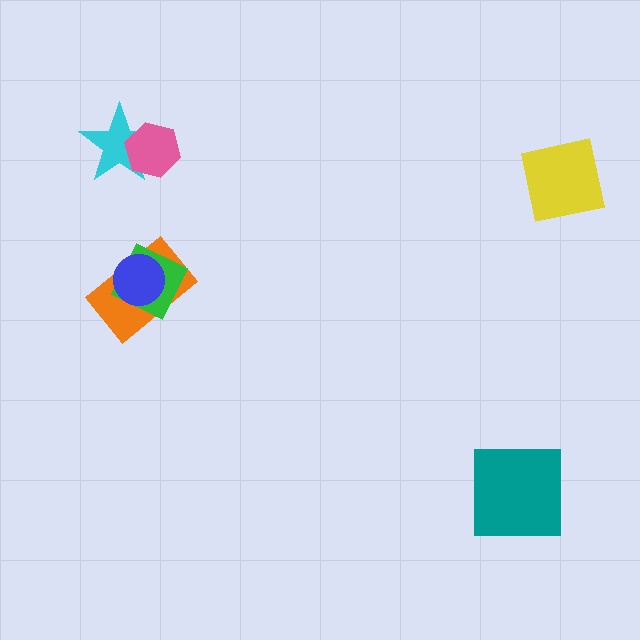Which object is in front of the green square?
The blue circle is in front of the green square.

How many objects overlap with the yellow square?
0 objects overlap with the yellow square.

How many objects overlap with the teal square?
0 objects overlap with the teal square.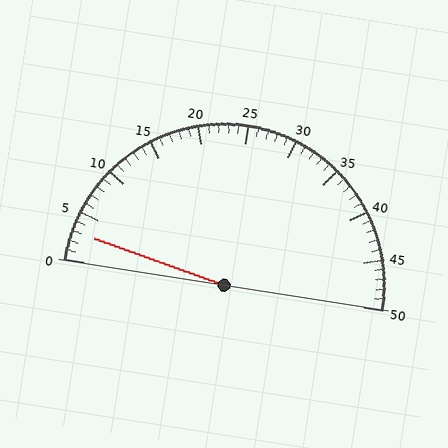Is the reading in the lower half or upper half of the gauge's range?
The reading is in the lower half of the range (0 to 50).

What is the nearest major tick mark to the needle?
The nearest major tick mark is 5.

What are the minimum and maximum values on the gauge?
The gauge ranges from 0 to 50.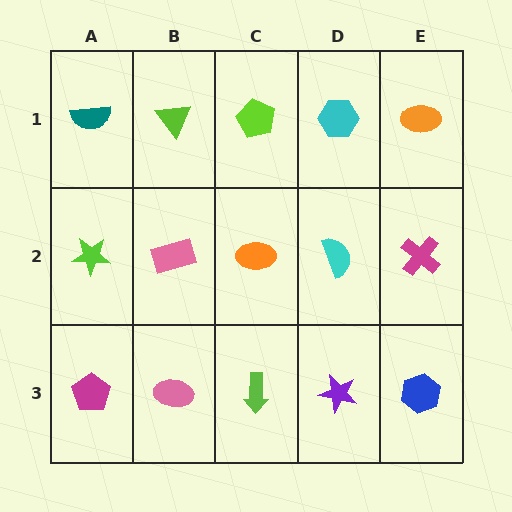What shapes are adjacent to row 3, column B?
A pink rectangle (row 2, column B), a magenta pentagon (row 3, column A), a lime arrow (row 3, column C).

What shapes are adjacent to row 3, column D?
A cyan semicircle (row 2, column D), a lime arrow (row 3, column C), a blue hexagon (row 3, column E).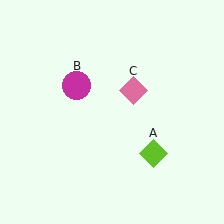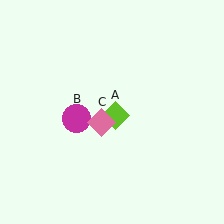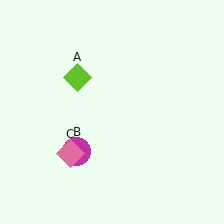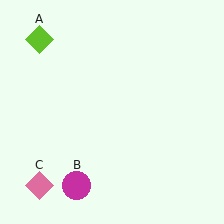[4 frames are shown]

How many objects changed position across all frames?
3 objects changed position: lime diamond (object A), magenta circle (object B), pink diamond (object C).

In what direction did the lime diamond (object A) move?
The lime diamond (object A) moved up and to the left.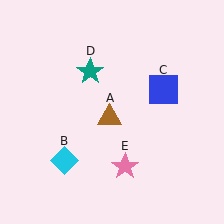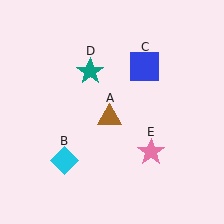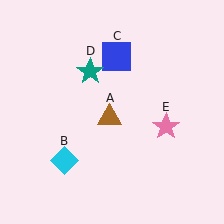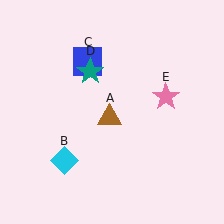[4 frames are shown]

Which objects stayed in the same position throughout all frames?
Brown triangle (object A) and cyan diamond (object B) and teal star (object D) remained stationary.